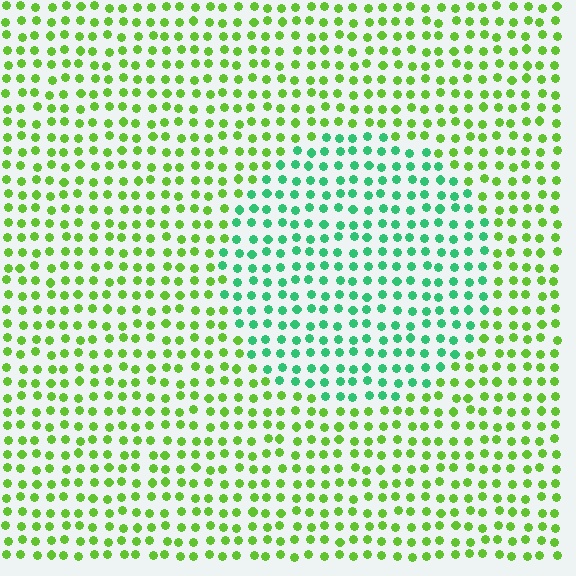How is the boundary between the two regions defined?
The boundary is defined purely by a slight shift in hue (about 48 degrees). Spacing, size, and orientation are identical on both sides.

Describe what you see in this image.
The image is filled with small lime elements in a uniform arrangement. A circle-shaped region is visible where the elements are tinted to a slightly different hue, forming a subtle color boundary.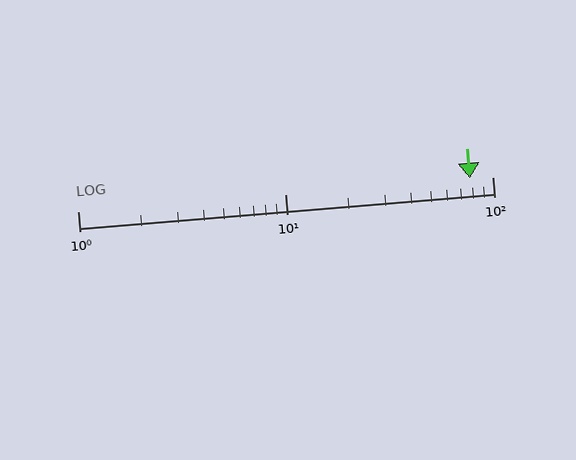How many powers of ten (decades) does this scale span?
The scale spans 2 decades, from 1 to 100.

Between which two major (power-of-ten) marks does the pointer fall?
The pointer is between 10 and 100.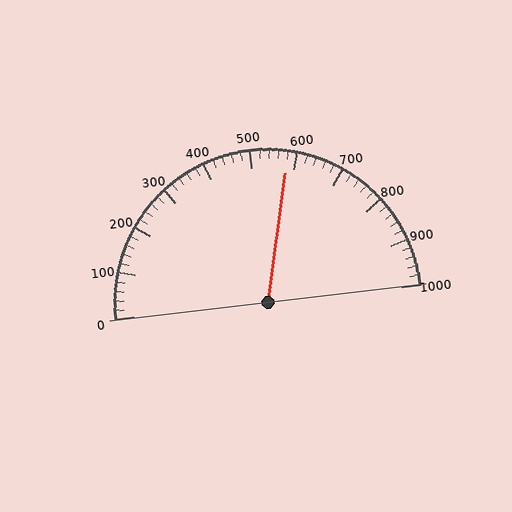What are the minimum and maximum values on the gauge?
The gauge ranges from 0 to 1000.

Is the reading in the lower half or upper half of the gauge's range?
The reading is in the upper half of the range (0 to 1000).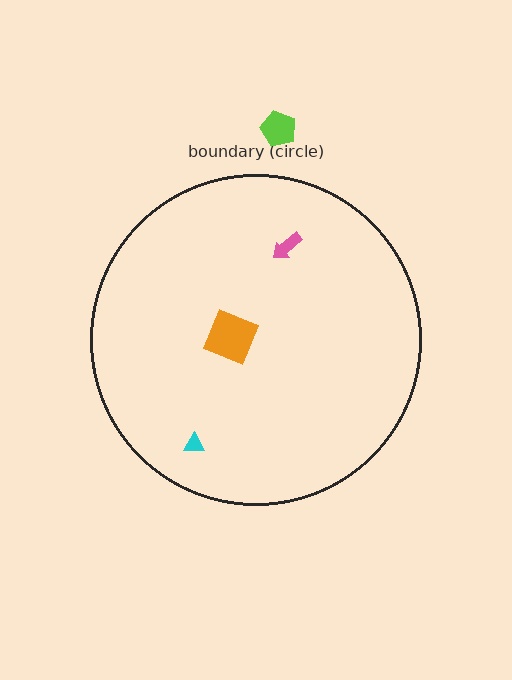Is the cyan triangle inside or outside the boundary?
Inside.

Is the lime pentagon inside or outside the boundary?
Outside.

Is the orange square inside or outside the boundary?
Inside.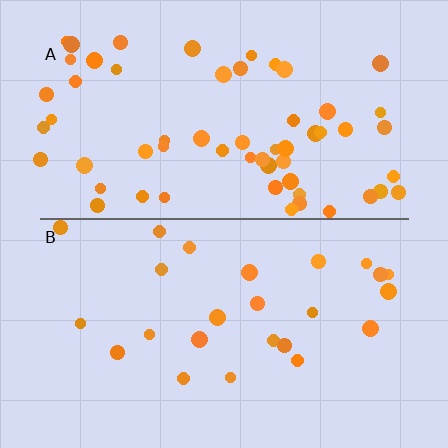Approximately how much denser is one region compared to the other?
Approximately 2.4× — region A over region B.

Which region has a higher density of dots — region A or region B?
A (the top).